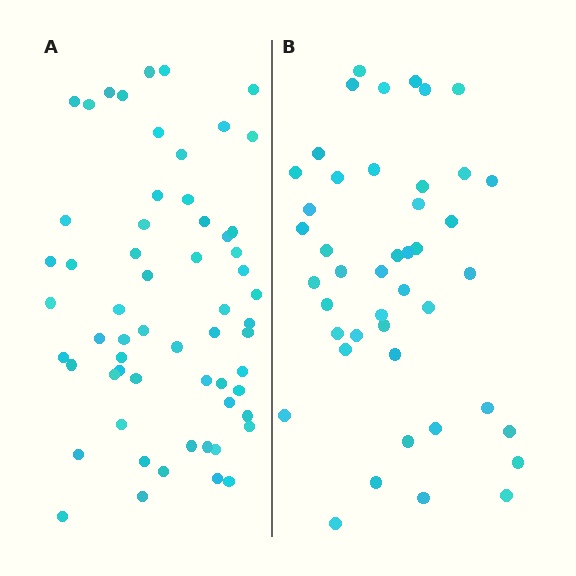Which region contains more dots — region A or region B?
Region A (the left region) has more dots.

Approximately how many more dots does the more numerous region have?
Region A has approximately 15 more dots than region B.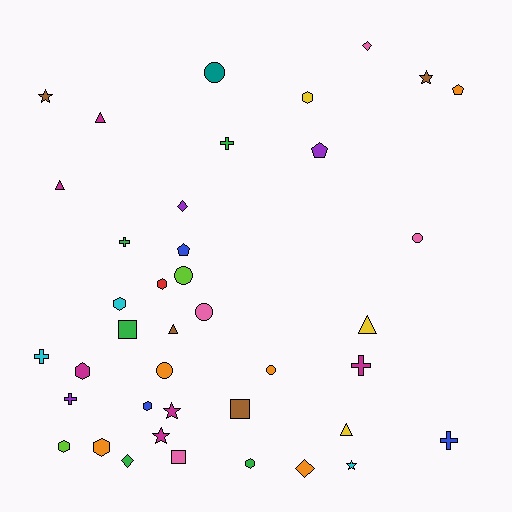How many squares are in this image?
There are 3 squares.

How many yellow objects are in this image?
There are 3 yellow objects.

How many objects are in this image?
There are 40 objects.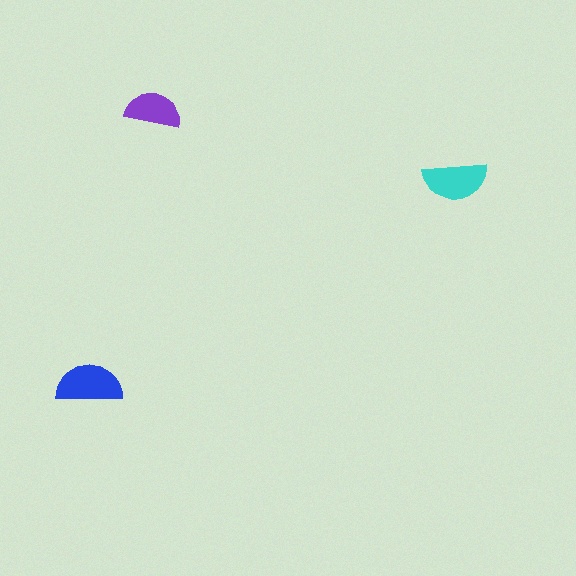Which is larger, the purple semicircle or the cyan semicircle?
The cyan one.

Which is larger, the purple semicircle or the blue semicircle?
The blue one.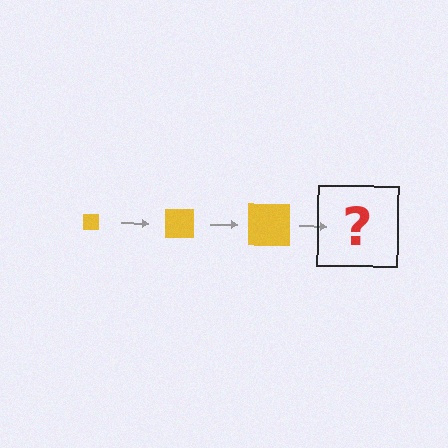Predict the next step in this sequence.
The next step is a yellow square, larger than the previous one.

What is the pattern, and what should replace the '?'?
The pattern is that the square gets progressively larger each step. The '?' should be a yellow square, larger than the previous one.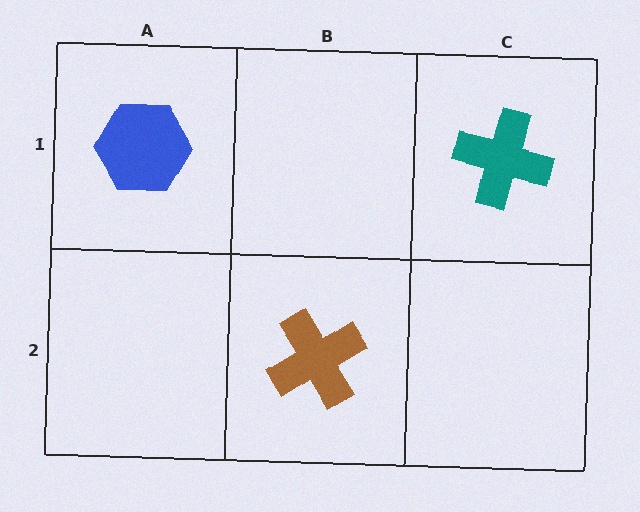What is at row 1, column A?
A blue hexagon.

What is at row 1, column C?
A teal cross.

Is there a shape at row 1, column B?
No, that cell is empty.